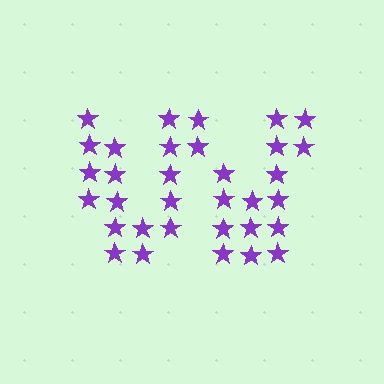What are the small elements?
The small elements are stars.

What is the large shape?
The large shape is the letter W.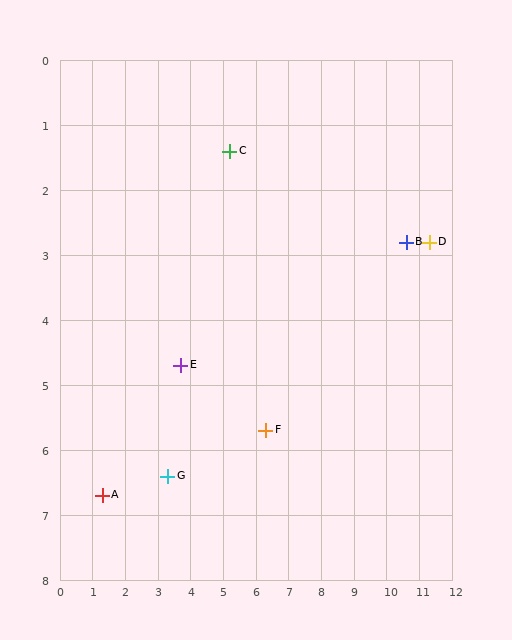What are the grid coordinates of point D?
Point D is at approximately (11.3, 2.8).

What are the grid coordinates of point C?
Point C is at approximately (5.2, 1.4).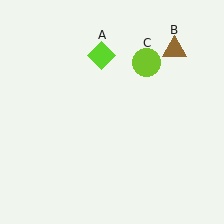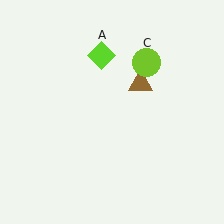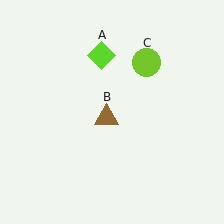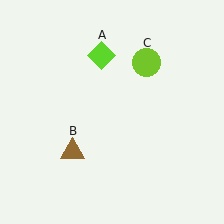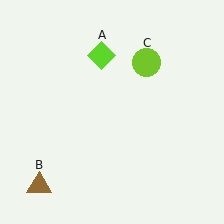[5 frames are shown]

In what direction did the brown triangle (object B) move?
The brown triangle (object B) moved down and to the left.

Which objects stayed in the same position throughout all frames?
Lime diamond (object A) and lime circle (object C) remained stationary.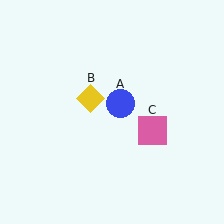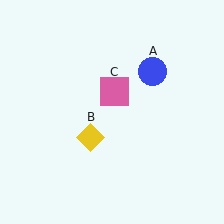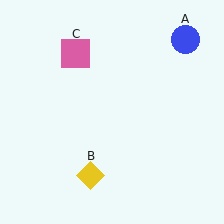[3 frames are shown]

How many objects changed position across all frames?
3 objects changed position: blue circle (object A), yellow diamond (object B), pink square (object C).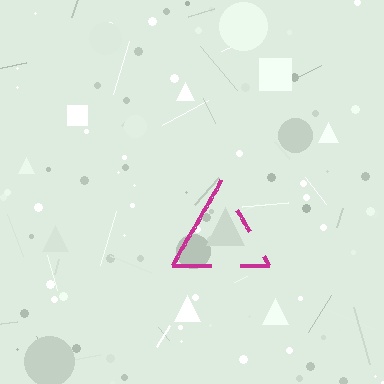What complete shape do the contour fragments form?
The contour fragments form a triangle.